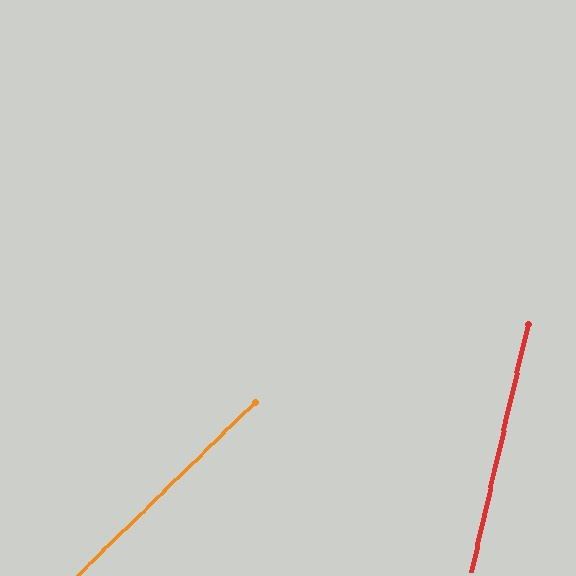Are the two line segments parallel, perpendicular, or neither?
Neither parallel nor perpendicular — they differ by about 33°.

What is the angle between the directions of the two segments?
Approximately 33 degrees.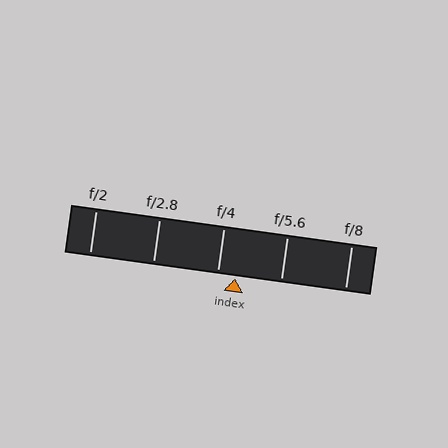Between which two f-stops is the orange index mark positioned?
The index mark is between f/4 and f/5.6.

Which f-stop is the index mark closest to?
The index mark is closest to f/4.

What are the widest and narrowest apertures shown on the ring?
The widest aperture shown is f/2 and the narrowest is f/8.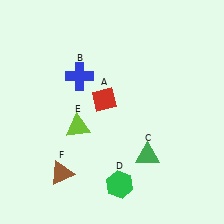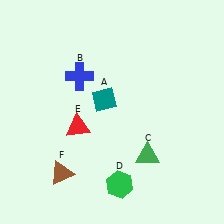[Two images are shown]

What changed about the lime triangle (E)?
In Image 1, E is lime. In Image 2, it changed to red.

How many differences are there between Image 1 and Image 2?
There are 2 differences between the two images.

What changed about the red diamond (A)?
In Image 1, A is red. In Image 2, it changed to teal.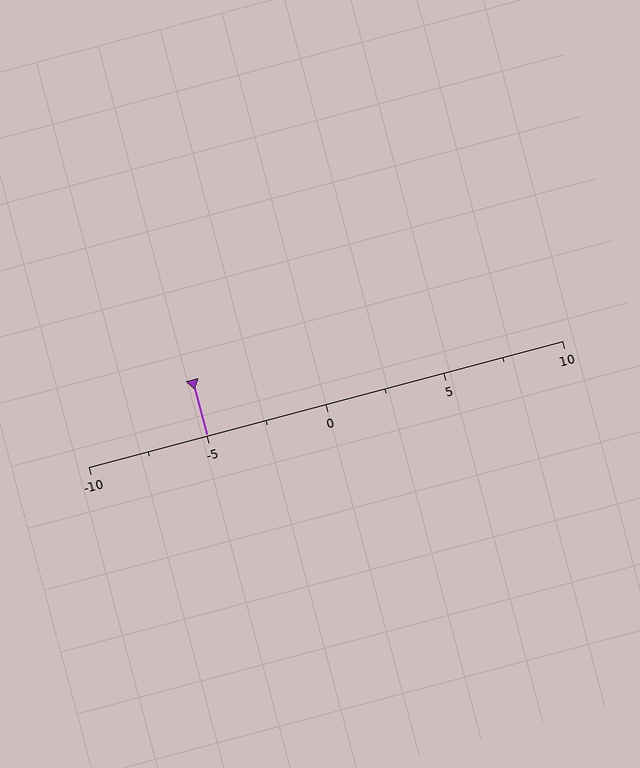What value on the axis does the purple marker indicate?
The marker indicates approximately -5.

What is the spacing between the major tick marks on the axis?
The major ticks are spaced 5 apart.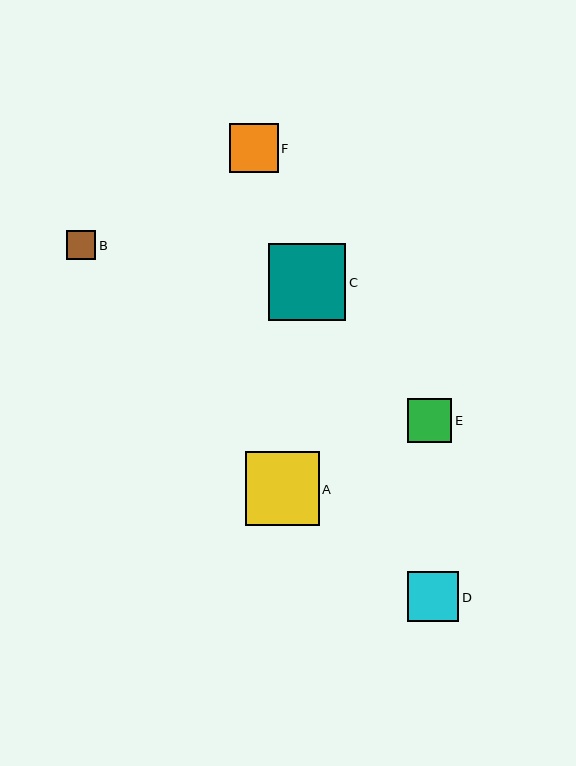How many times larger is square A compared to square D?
Square A is approximately 1.5 times the size of square D.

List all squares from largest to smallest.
From largest to smallest: C, A, D, F, E, B.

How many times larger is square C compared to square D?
Square C is approximately 1.5 times the size of square D.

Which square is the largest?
Square C is the largest with a size of approximately 77 pixels.